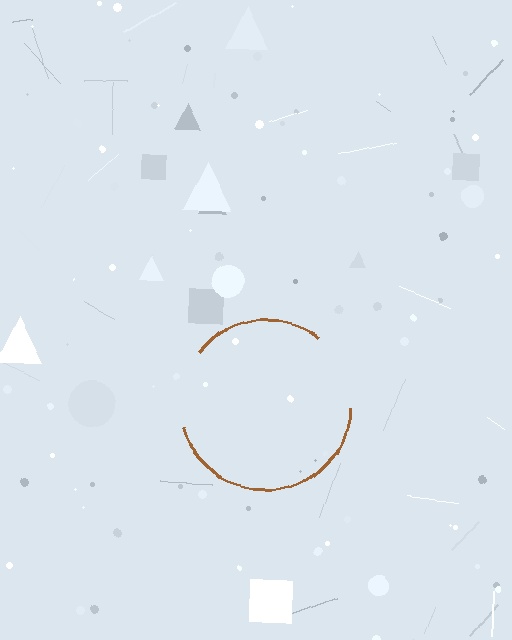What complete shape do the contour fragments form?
The contour fragments form a circle.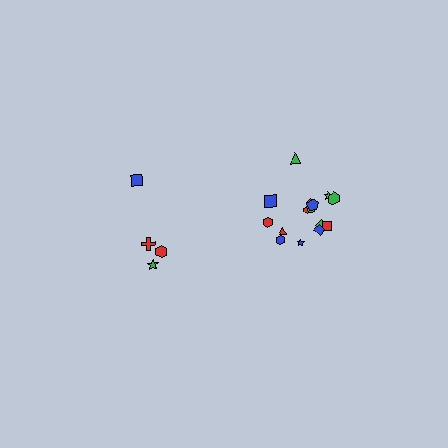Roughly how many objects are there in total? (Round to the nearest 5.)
Roughly 20 objects in total.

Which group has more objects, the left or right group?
The right group.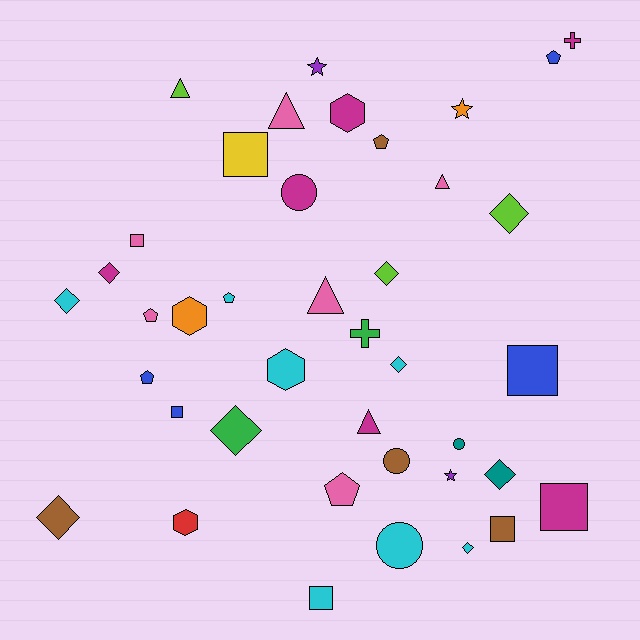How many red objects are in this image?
There is 1 red object.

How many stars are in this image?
There are 3 stars.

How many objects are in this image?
There are 40 objects.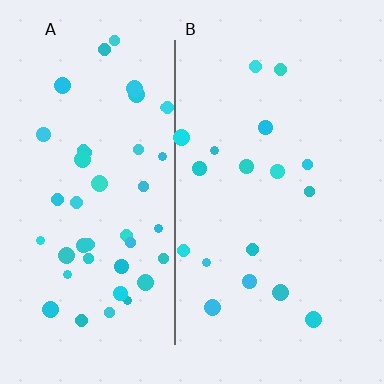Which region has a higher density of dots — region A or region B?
A (the left).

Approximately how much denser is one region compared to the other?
Approximately 2.5× — region A over region B.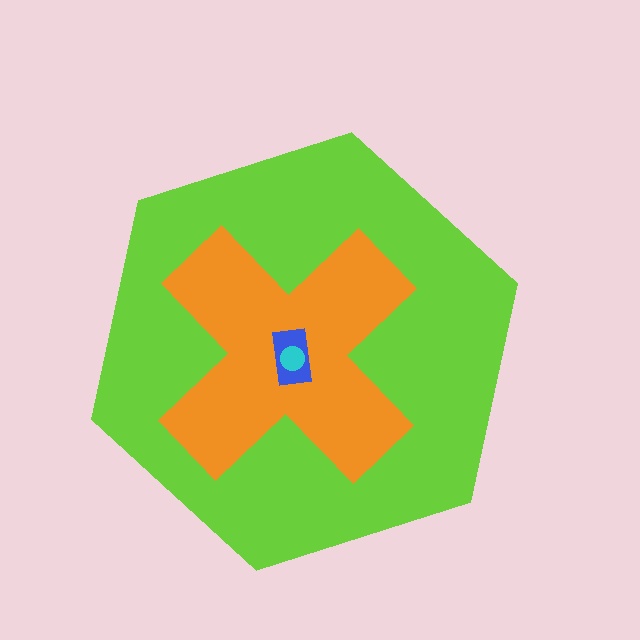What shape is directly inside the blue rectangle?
The cyan circle.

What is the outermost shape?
The lime hexagon.